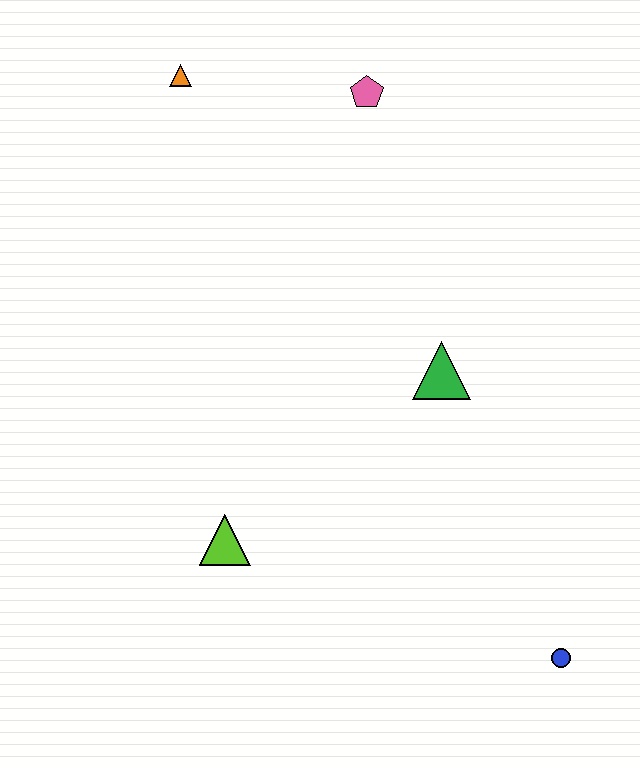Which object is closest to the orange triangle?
The pink pentagon is closest to the orange triangle.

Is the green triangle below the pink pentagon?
Yes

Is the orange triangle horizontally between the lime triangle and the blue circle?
No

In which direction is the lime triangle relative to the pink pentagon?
The lime triangle is below the pink pentagon.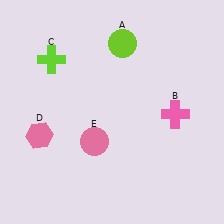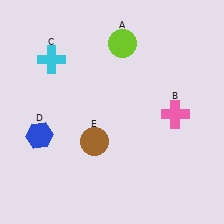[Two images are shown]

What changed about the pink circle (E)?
In Image 1, E is pink. In Image 2, it changed to brown.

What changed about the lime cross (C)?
In Image 1, C is lime. In Image 2, it changed to cyan.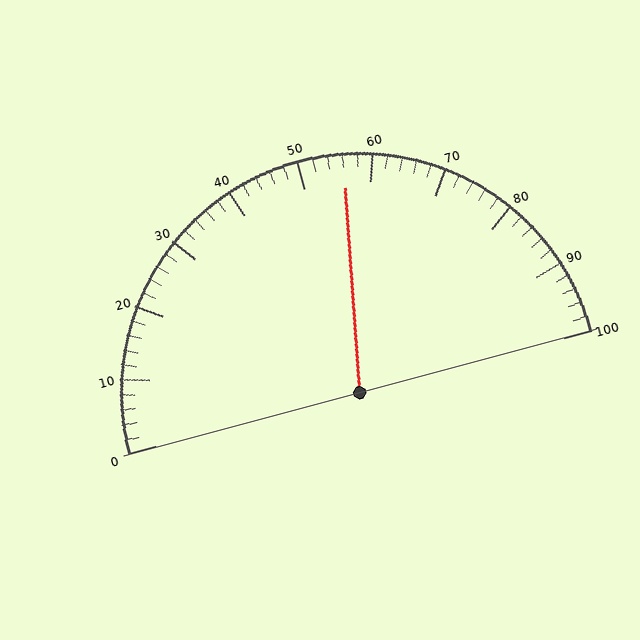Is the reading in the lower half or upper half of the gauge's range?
The reading is in the upper half of the range (0 to 100).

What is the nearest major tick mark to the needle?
The nearest major tick mark is 60.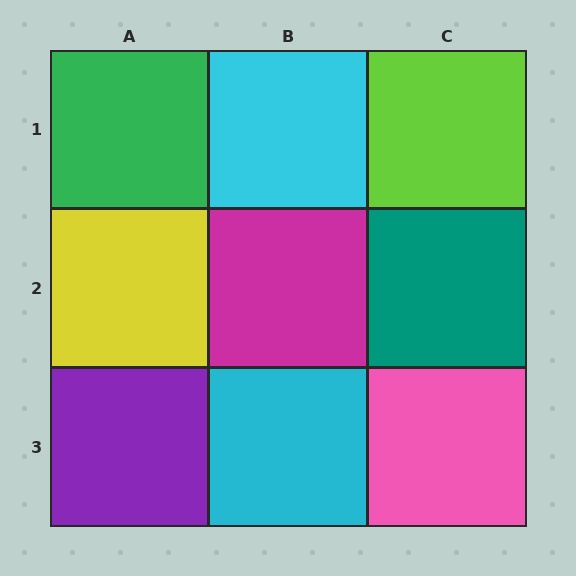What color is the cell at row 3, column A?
Purple.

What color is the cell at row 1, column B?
Cyan.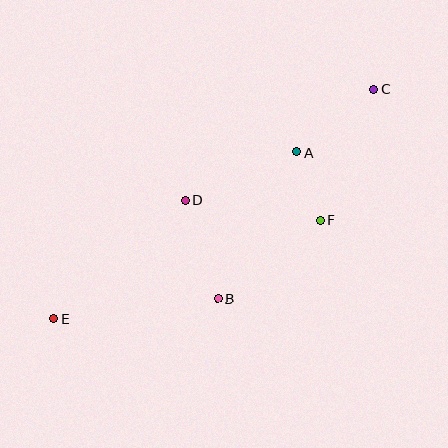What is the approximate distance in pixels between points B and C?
The distance between B and C is approximately 261 pixels.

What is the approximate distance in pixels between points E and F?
The distance between E and F is approximately 284 pixels.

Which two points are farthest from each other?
Points C and E are farthest from each other.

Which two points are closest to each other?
Points A and F are closest to each other.